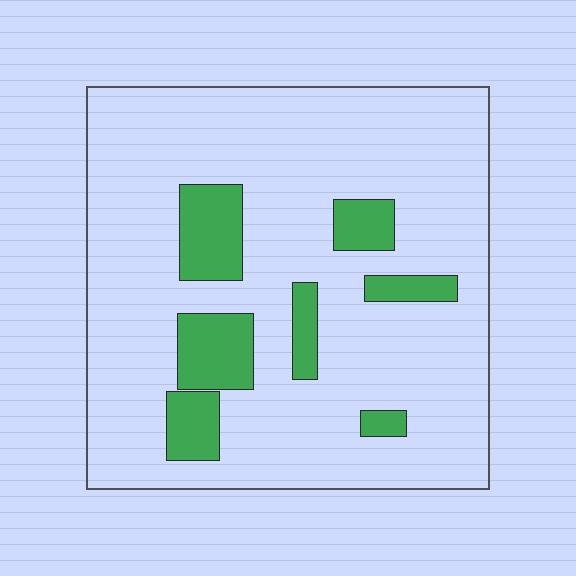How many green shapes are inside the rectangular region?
7.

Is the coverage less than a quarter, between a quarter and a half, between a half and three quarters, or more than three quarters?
Less than a quarter.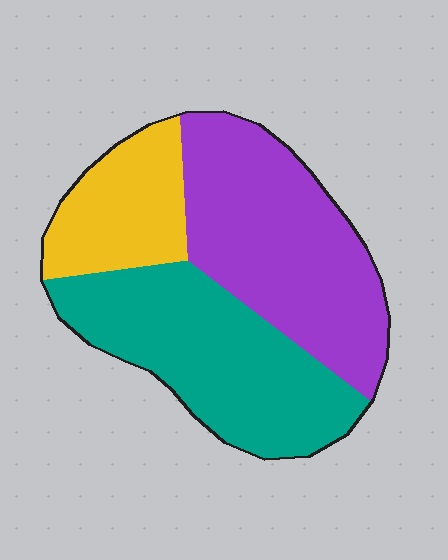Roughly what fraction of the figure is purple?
Purple takes up about two fifths (2/5) of the figure.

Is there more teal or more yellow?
Teal.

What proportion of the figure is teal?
Teal covers roughly 40% of the figure.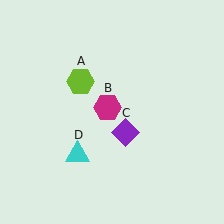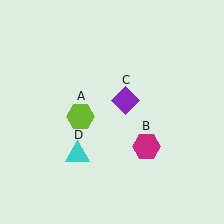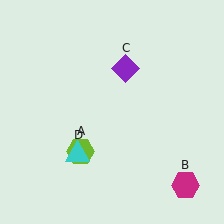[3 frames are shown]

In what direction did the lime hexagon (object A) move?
The lime hexagon (object A) moved down.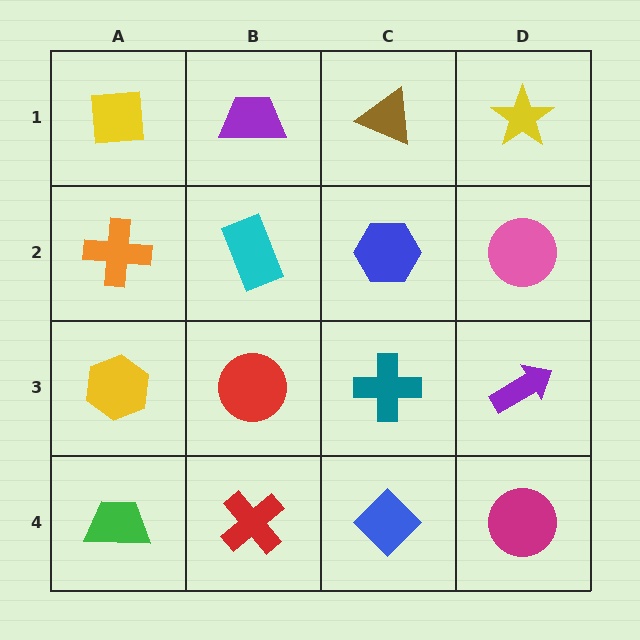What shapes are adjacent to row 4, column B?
A red circle (row 3, column B), a green trapezoid (row 4, column A), a blue diamond (row 4, column C).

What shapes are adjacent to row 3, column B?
A cyan rectangle (row 2, column B), a red cross (row 4, column B), a yellow hexagon (row 3, column A), a teal cross (row 3, column C).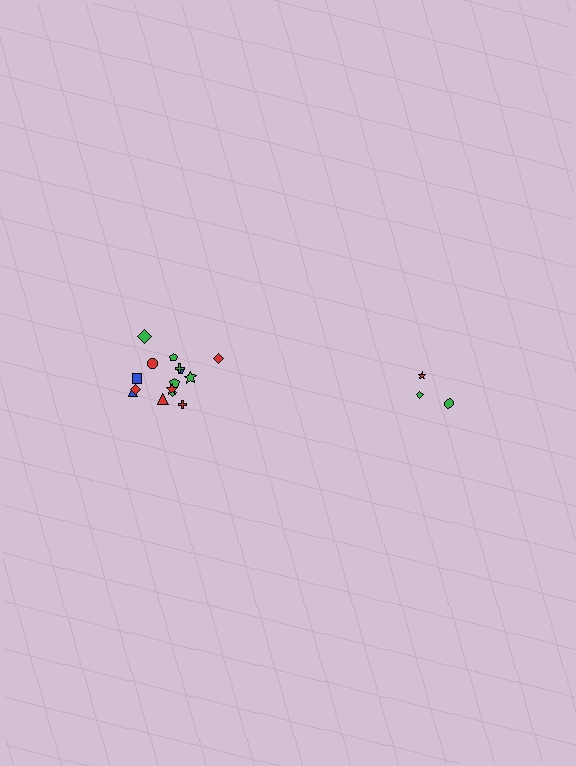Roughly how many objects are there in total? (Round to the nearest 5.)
Roughly 20 objects in total.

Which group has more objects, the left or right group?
The left group.